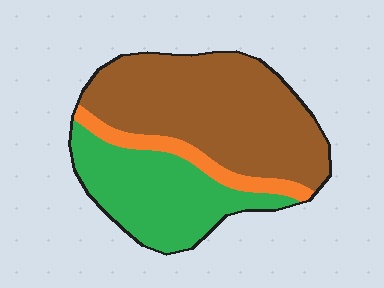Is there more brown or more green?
Brown.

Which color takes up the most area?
Brown, at roughly 55%.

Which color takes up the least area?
Orange, at roughly 10%.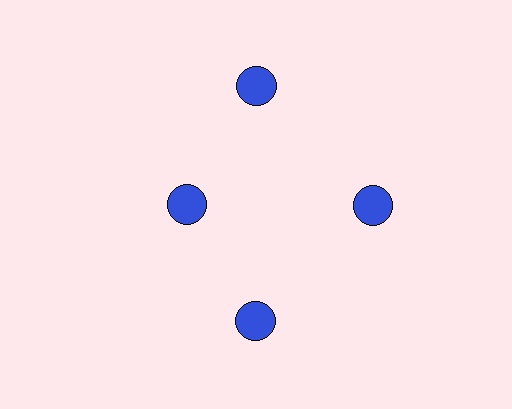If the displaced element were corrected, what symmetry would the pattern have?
It would have 4-fold rotational symmetry — the pattern would map onto itself every 90 degrees.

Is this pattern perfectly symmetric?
No. The 4 blue circles are arranged in a ring, but one element near the 9 o'clock position is pulled inward toward the center, breaking the 4-fold rotational symmetry.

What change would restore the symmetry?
The symmetry would be restored by moving it outward, back onto the ring so that all 4 circles sit at equal angles and equal distance from the center.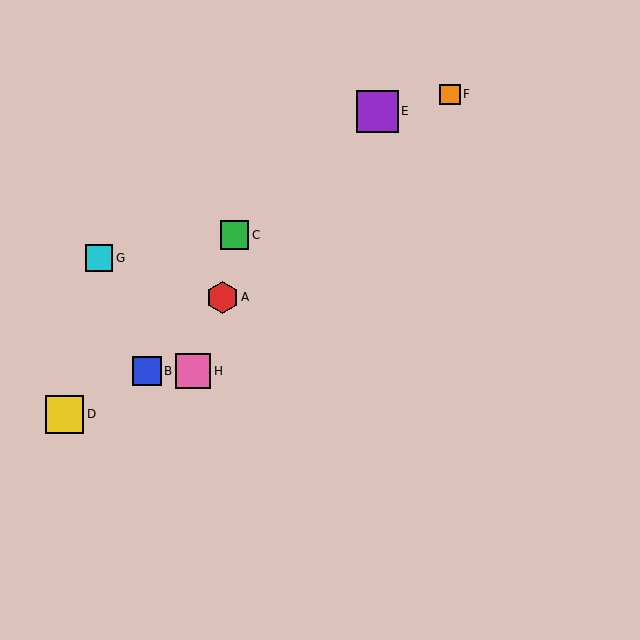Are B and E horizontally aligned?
No, B is at y≈371 and E is at y≈111.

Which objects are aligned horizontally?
Objects B, H are aligned horizontally.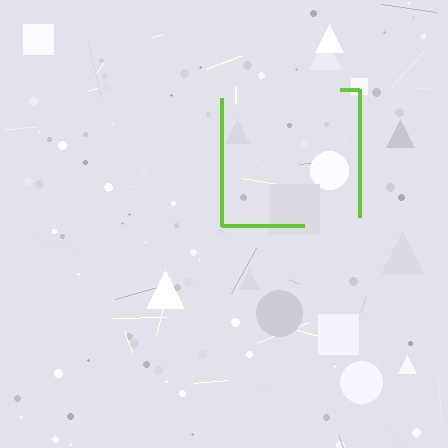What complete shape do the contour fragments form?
The contour fragments form a square.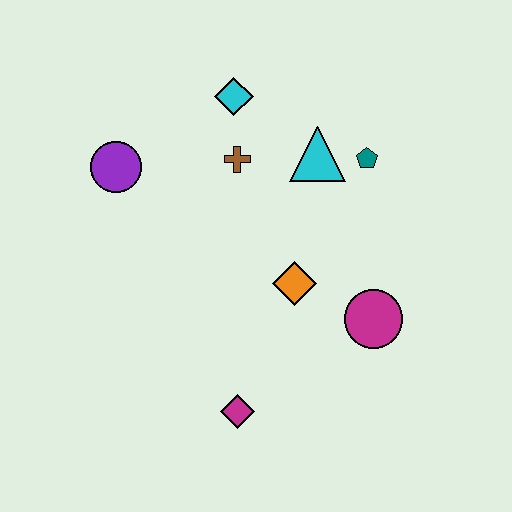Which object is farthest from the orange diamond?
The purple circle is farthest from the orange diamond.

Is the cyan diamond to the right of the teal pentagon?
No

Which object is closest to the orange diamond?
The magenta circle is closest to the orange diamond.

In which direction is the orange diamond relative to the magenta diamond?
The orange diamond is above the magenta diamond.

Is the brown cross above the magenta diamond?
Yes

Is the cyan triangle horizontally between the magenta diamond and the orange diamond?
No